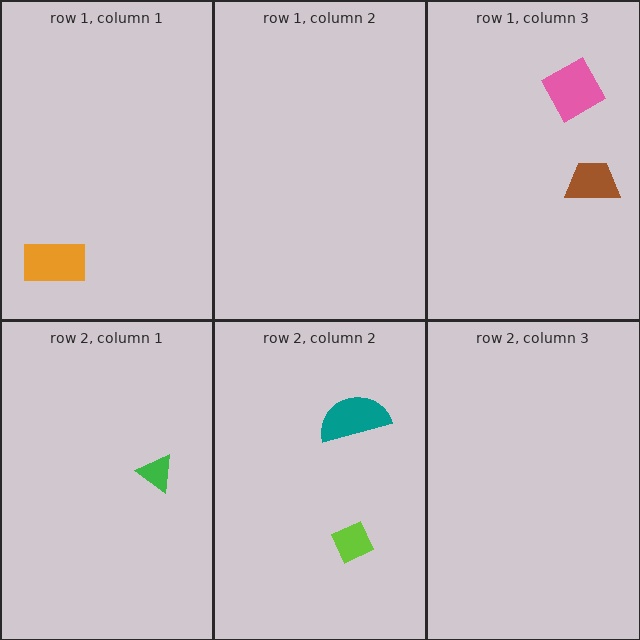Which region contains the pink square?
The row 1, column 3 region.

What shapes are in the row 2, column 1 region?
The green triangle.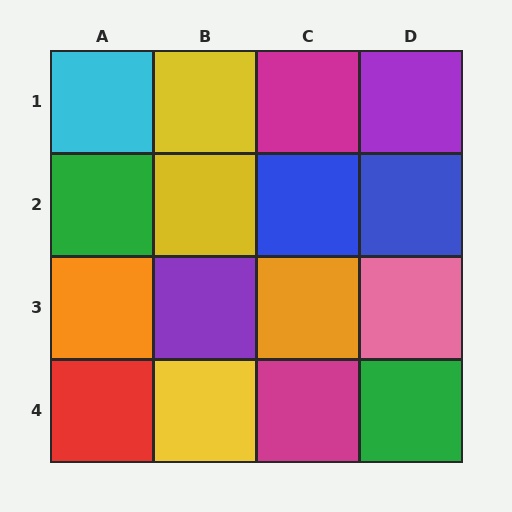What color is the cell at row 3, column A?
Orange.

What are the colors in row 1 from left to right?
Cyan, yellow, magenta, purple.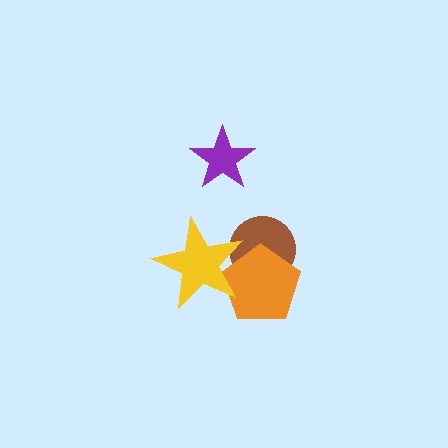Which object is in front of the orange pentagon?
The yellow star is in front of the orange pentagon.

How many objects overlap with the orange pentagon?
2 objects overlap with the orange pentagon.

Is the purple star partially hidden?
No, no other shape covers it.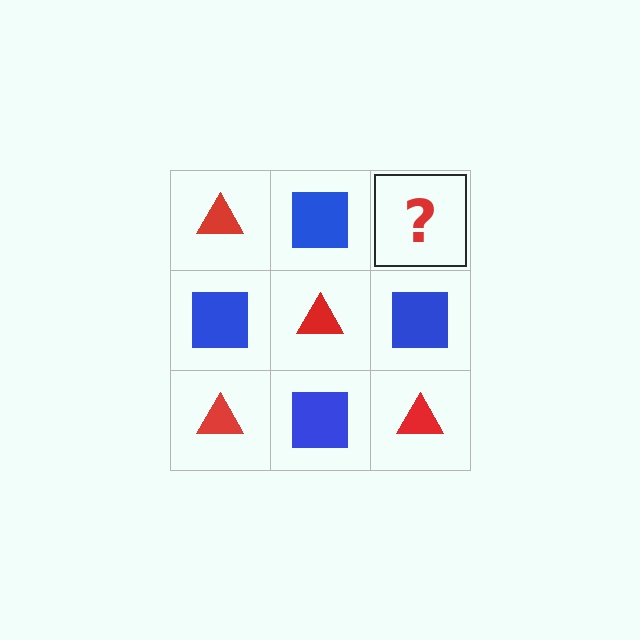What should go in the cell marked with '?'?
The missing cell should contain a red triangle.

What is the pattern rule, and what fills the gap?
The rule is that it alternates red triangle and blue square in a checkerboard pattern. The gap should be filled with a red triangle.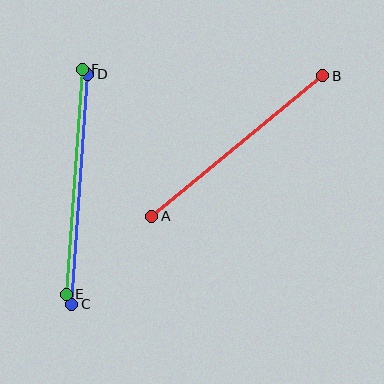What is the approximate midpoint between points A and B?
The midpoint is at approximately (237, 146) pixels.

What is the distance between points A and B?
The distance is approximately 221 pixels.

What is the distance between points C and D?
The distance is approximately 230 pixels.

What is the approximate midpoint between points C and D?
The midpoint is at approximately (80, 189) pixels.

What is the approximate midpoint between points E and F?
The midpoint is at approximately (74, 182) pixels.